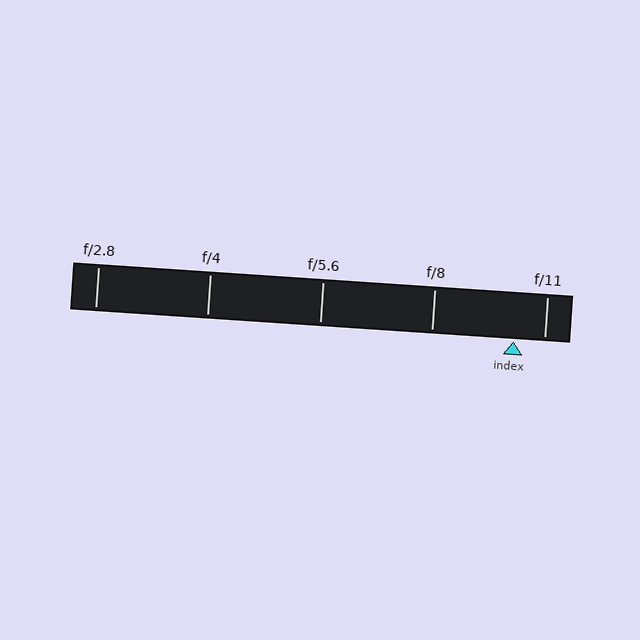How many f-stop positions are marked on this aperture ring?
There are 5 f-stop positions marked.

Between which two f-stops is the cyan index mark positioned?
The index mark is between f/8 and f/11.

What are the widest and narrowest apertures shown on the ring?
The widest aperture shown is f/2.8 and the narrowest is f/11.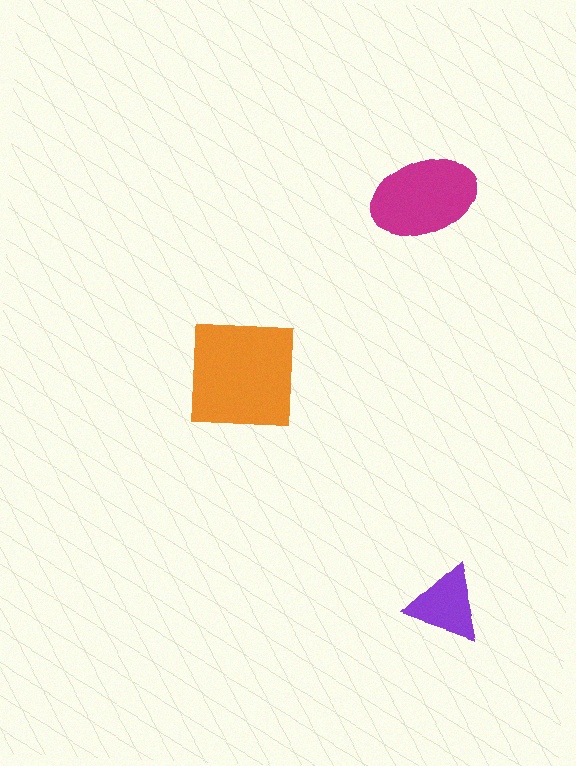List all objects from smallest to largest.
The purple triangle, the magenta ellipse, the orange square.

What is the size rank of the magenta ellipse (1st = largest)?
2nd.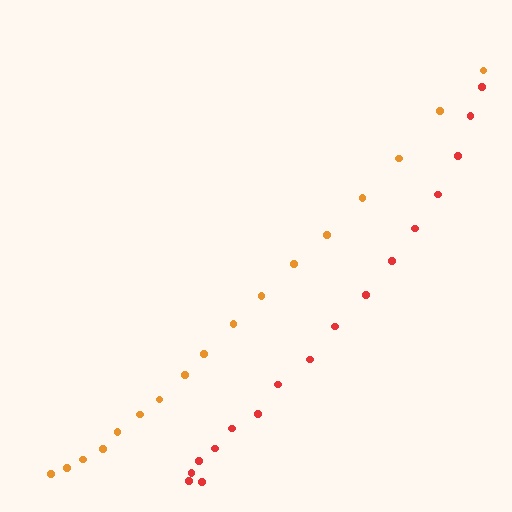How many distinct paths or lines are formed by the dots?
There are 2 distinct paths.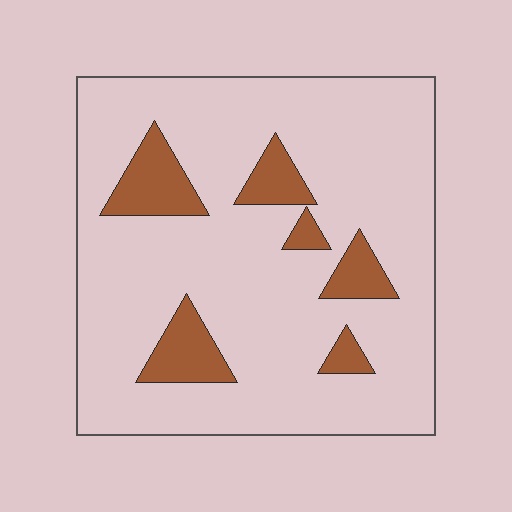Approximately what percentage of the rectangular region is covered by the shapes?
Approximately 15%.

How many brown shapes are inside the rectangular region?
6.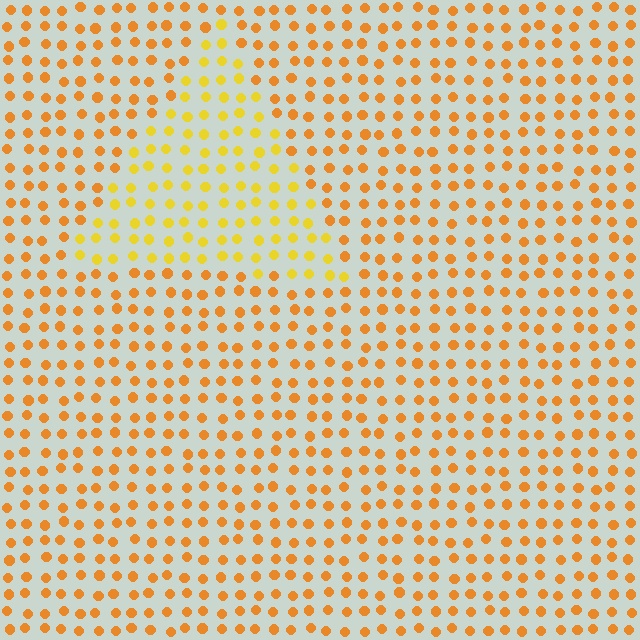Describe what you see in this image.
The image is filled with small orange elements in a uniform arrangement. A triangle-shaped region is visible where the elements are tinted to a slightly different hue, forming a subtle color boundary.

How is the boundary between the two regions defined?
The boundary is defined purely by a slight shift in hue (about 24 degrees). Spacing, size, and orientation are identical on both sides.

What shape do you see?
I see a triangle.